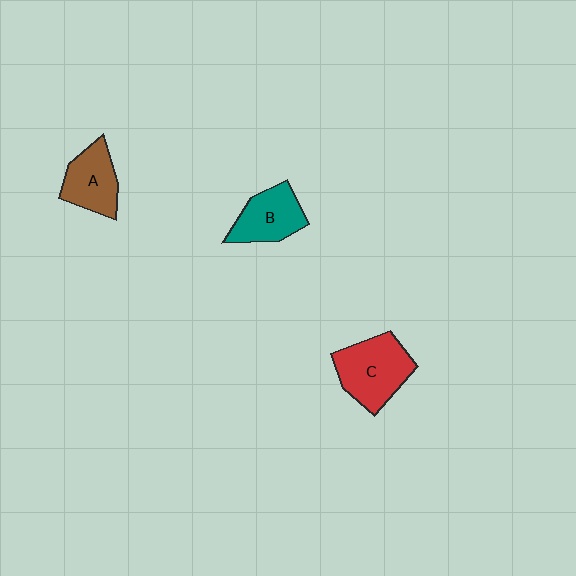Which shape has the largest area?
Shape C (red).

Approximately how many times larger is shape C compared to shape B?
Approximately 1.3 times.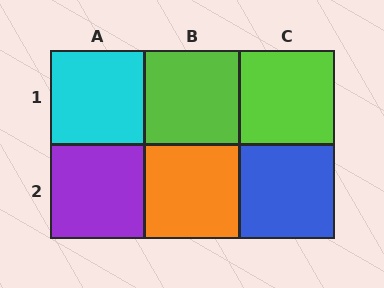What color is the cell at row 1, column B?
Lime.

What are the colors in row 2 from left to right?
Purple, orange, blue.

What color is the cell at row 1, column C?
Lime.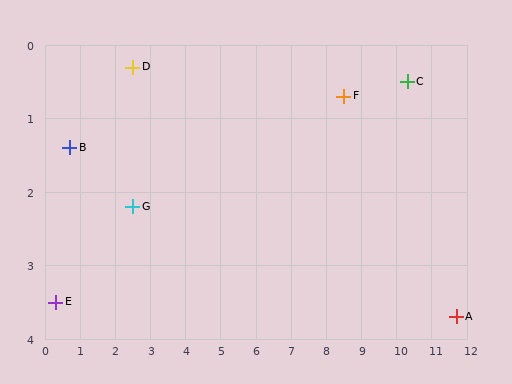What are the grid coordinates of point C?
Point C is at approximately (10.3, 0.5).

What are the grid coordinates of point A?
Point A is at approximately (11.7, 3.7).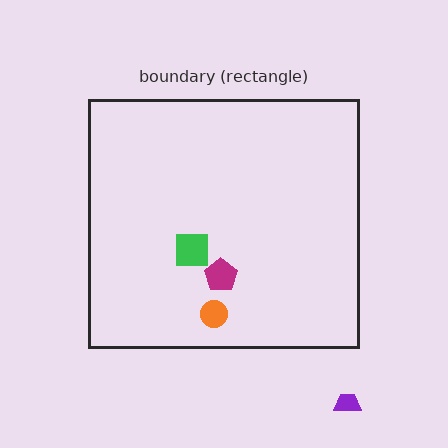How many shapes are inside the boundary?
3 inside, 1 outside.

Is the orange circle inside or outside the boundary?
Inside.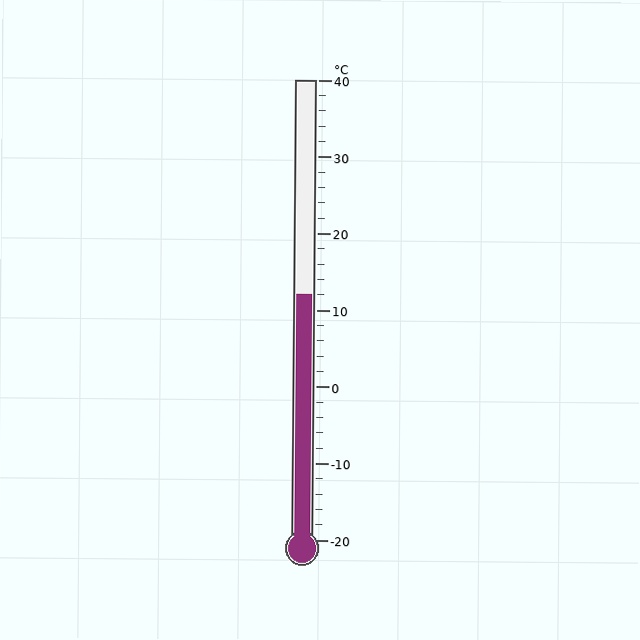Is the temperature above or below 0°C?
The temperature is above 0°C.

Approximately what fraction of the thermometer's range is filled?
The thermometer is filled to approximately 55% of its range.